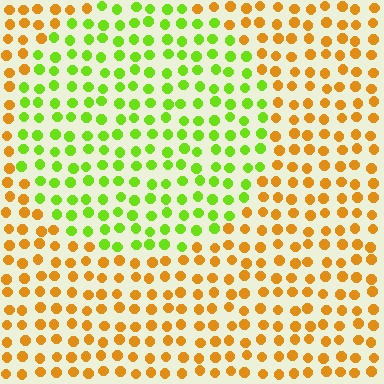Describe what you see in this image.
The image is filled with small orange elements in a uniform arrangement. A circle-shaped region is visible where the elements are tinted to a slightly different hue, forming a subtle color boundary.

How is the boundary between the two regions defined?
The boundary is defined purely by a slight shift in hue (about 60 degrees). Spacing, size, and orientation are identical on both sides.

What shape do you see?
I see a circle.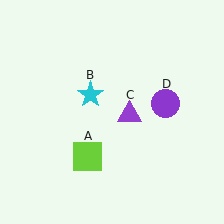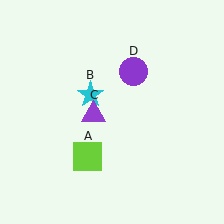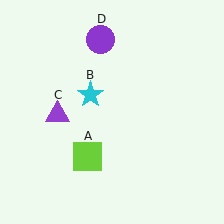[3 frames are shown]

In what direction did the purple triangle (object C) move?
The purple triangle (object C) moved left.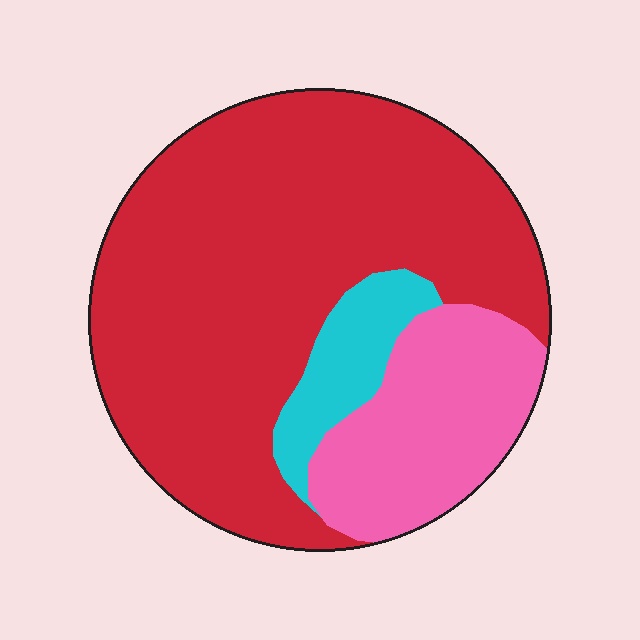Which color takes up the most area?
Red, at roughly 70%.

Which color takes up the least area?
Cyan, at roughly 10%.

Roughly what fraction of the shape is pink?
Pink covers 21% of the shape.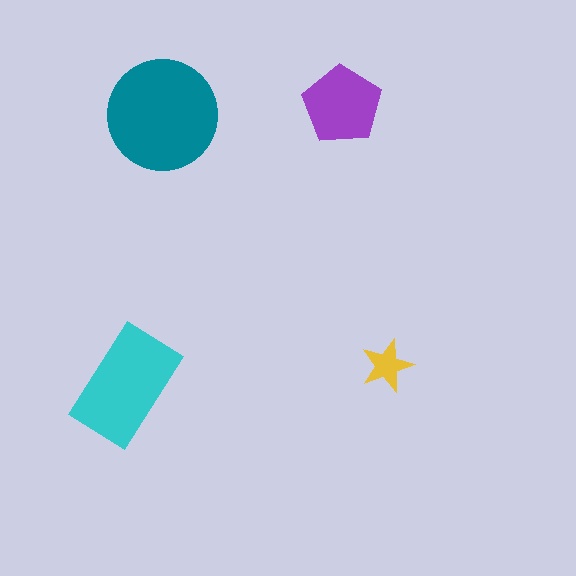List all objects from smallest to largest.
The yellow star, the purple pentagon, the cyan rectangle, the teal circle.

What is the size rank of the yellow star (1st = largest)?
4th.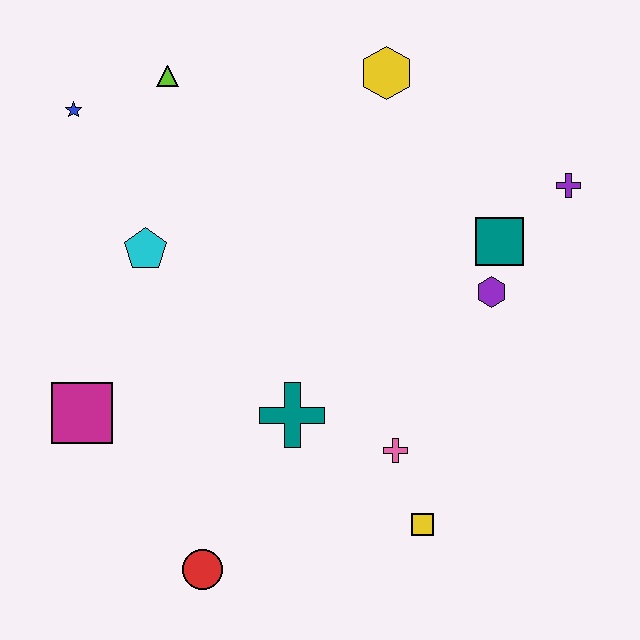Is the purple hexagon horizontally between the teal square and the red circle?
Yes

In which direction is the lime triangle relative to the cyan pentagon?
The lime triangle is above the cyan pentagon.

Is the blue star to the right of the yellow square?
No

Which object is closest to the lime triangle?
The blue star is closest to the lime triangle.